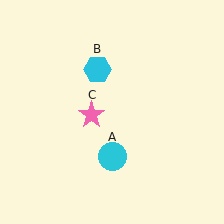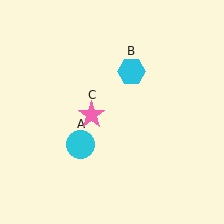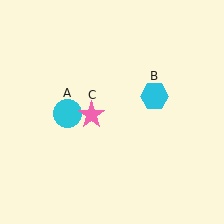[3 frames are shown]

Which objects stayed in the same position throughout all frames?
Pink star (object C) remained stationary.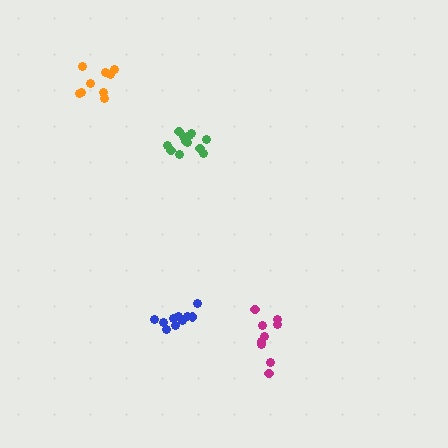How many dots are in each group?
Group 1: 12 dots, Group 2: 10 dots, Group 3: 9 dots, Group 4: 9 dots (40 total).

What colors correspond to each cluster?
The clusters are colored: green, blue, magenta, orange.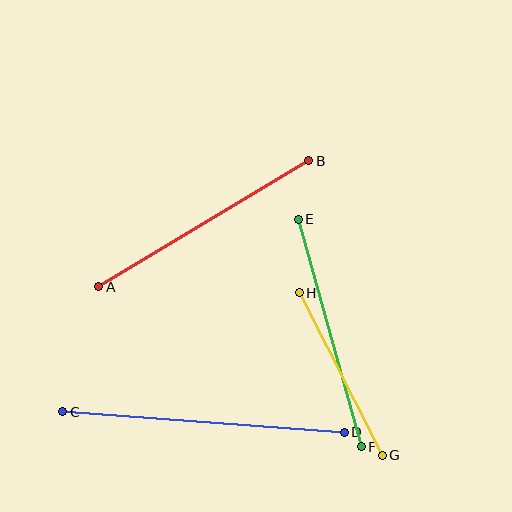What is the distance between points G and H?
The distance is approximately 182 pixels.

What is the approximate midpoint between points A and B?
The midpoint is at approximately (204, 224) pixels.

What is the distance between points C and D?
The distance is approximately 282 pixels.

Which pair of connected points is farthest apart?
Points C and D are farthest apart.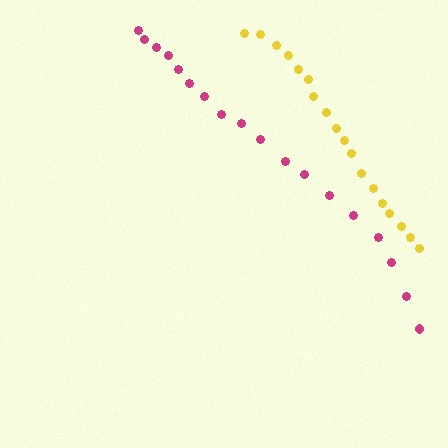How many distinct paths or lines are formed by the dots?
There are 2 distinct paths.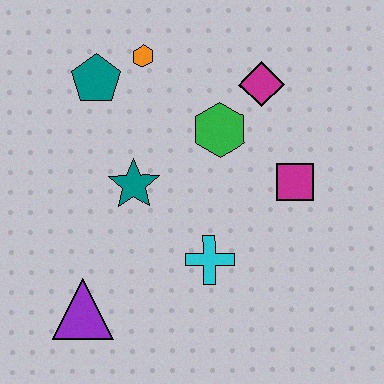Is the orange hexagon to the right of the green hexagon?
No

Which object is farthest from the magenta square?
The purple triangle is farthest from the magenta square.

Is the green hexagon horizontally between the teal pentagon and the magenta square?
Yes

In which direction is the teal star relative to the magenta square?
The teal star is to the left of the magenta square.